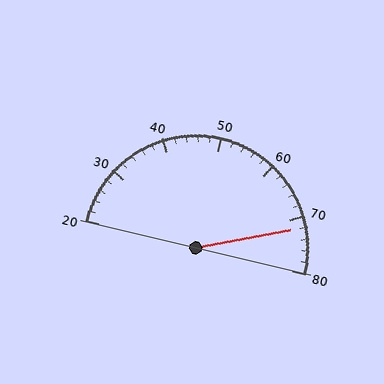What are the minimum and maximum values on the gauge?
The gauge ranges from 20 to 80.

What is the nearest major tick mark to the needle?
The nearest major tick mark is 70.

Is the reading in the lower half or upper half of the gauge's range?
The reading is in the upper half of the range (20 to 80).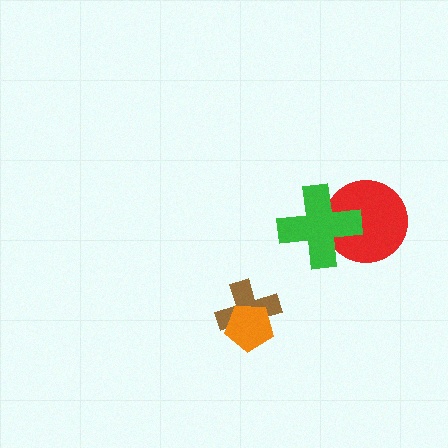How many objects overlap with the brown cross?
1 object overlaps with the brown cross.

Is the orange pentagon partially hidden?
No, no other shape covers it.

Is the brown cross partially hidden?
Yes, it is partially covered by another shape.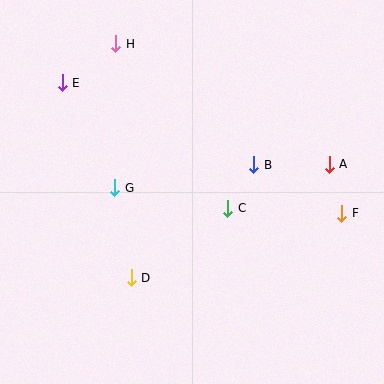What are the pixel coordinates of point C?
Point C is at (228, 208).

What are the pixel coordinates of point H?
Point H is at (116, 44).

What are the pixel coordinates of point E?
Point E is at (62, 83).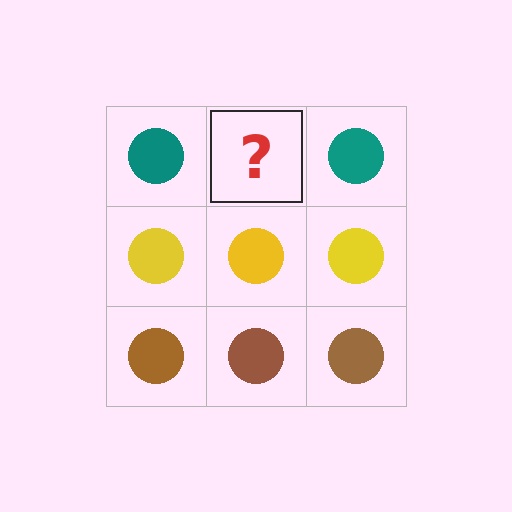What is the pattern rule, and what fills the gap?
The rule is that each row has a consistent color. The gap should be filled with a teal circle.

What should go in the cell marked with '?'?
The missing cell should contain a teal circle.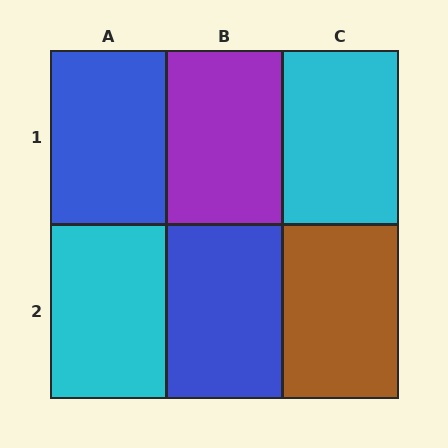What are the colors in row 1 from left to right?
Blue, purple, cyan.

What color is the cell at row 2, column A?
Cyan.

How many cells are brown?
1 cell is brown.